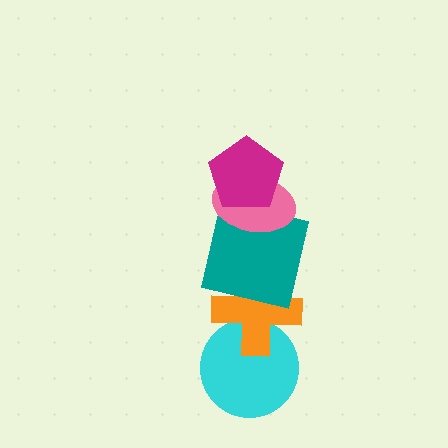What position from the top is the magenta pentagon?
The magenta pentagon is 1st from the top.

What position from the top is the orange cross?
The orange cross is 4th from the top.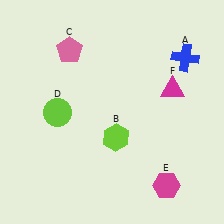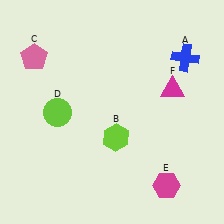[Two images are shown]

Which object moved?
The pink pentagon (C) moved left.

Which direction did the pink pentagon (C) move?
The pink pentagon (C) moved left.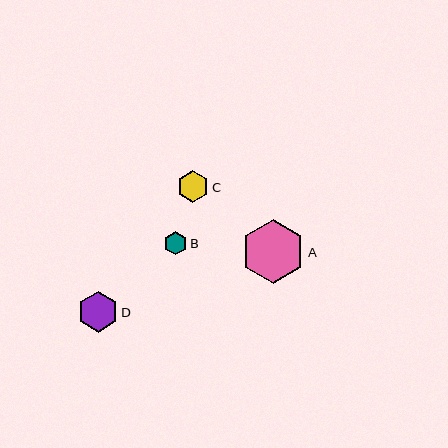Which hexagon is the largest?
Hexagon A is the largest with a size of approximately 63 pixels.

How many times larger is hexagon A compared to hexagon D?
Hexagon A is approximately 1.6 times the size of hexagon D.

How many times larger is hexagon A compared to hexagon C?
Hexagon A is approximately 2.0 times the size of hexagon C.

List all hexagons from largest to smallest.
From largest to smallest: A, D, C, B.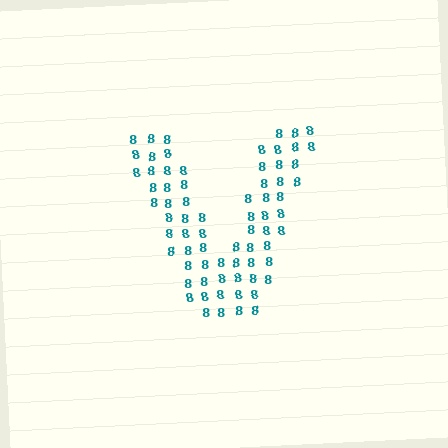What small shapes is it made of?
It is made of small digit 8's.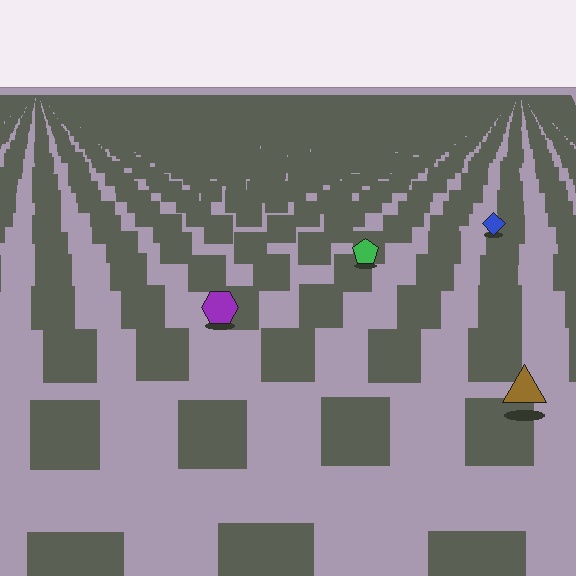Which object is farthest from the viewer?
The blue diamond is farthest from the viewer. It appears smaller and the ground texture around it is denser.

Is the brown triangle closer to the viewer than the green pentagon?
Yes. The brown triangle is closer — you can tell from the texture gradient: the ground texture is coarser near it.